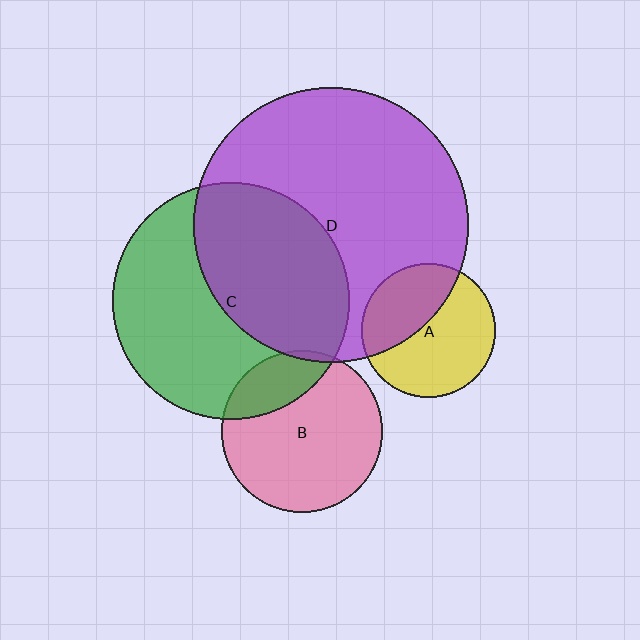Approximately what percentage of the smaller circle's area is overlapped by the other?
Approximately 40%.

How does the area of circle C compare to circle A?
Approximately 3.1 times.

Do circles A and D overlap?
Yes.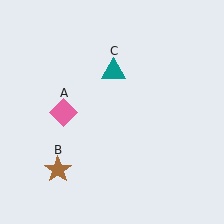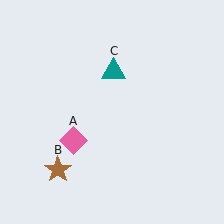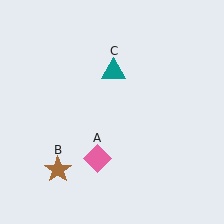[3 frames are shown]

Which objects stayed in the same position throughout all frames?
Brown star (object B) and teal triangle (object C) remained stationary.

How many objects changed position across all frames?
1 object changed position: pink diamond (object A).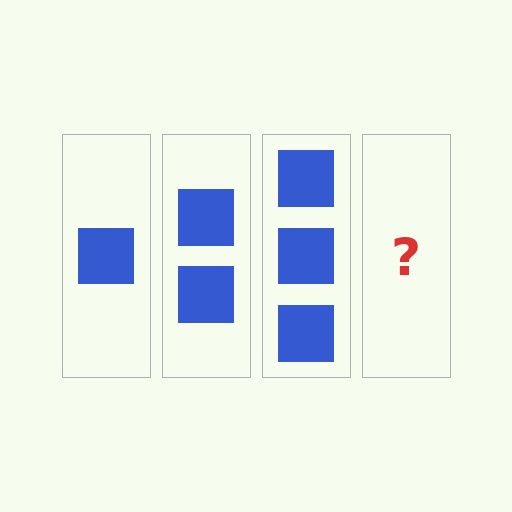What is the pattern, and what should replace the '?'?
The pattern is that each step adds one more square. The '?' should be 4 squares.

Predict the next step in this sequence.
The next step is 4 squares.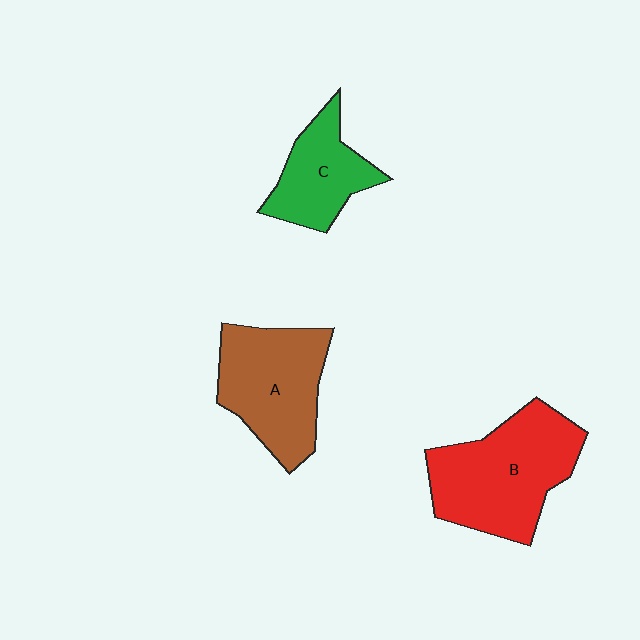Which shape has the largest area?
Shape B (red).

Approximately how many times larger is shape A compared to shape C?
Approximately 1.5 times.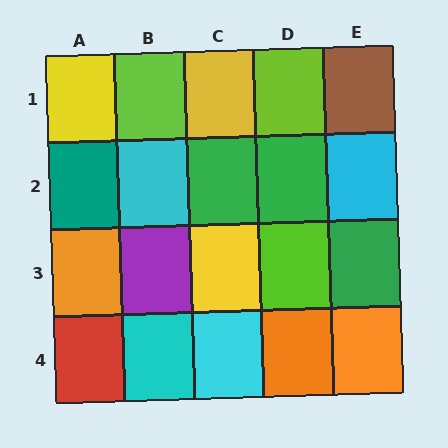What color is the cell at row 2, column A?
Teal.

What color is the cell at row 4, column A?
Red.